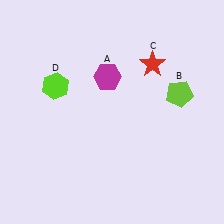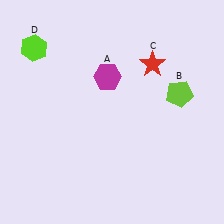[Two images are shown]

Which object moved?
The lime hexagon (D) moved up.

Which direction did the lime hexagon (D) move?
The lime hexagon (D) moved up.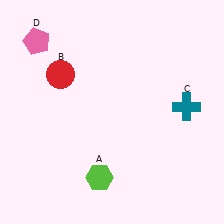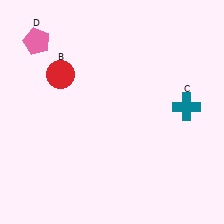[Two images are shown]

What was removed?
The lime hexagon (A) was removed in Image 2.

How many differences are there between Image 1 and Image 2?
There is 1 difference between the two images.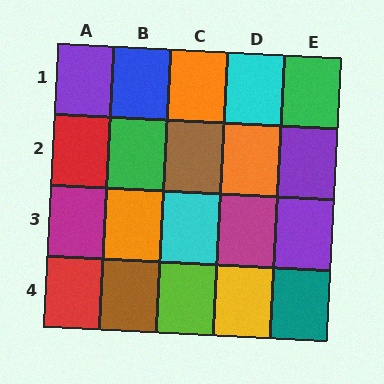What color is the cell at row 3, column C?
Cyan.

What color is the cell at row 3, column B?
Orange.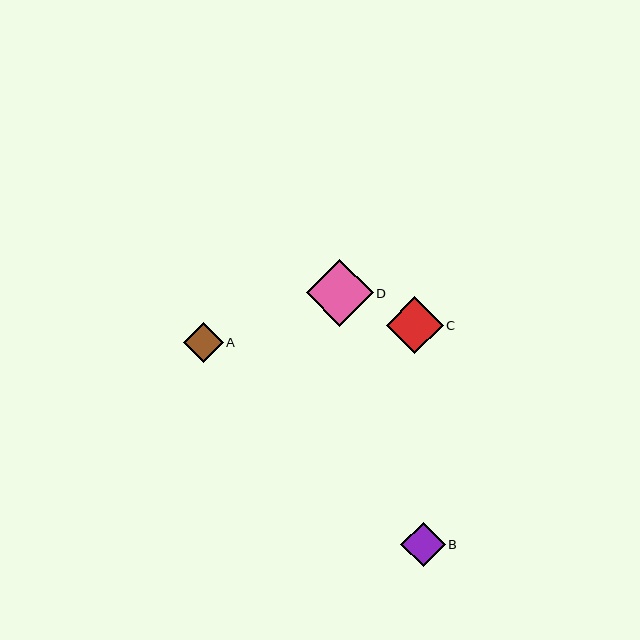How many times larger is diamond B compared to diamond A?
Diamond B is approximately 1.1 times the size of diamond A.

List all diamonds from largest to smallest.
From largest to smallest: D, C, B, A.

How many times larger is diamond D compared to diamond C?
Diamond D is approximately 1.2 times the size of diamond C.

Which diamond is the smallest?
Diamond A is the smallest with a size of approximately 39 pixels.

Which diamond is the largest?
Diamond D is the largest with a size of approximately 67 pixels.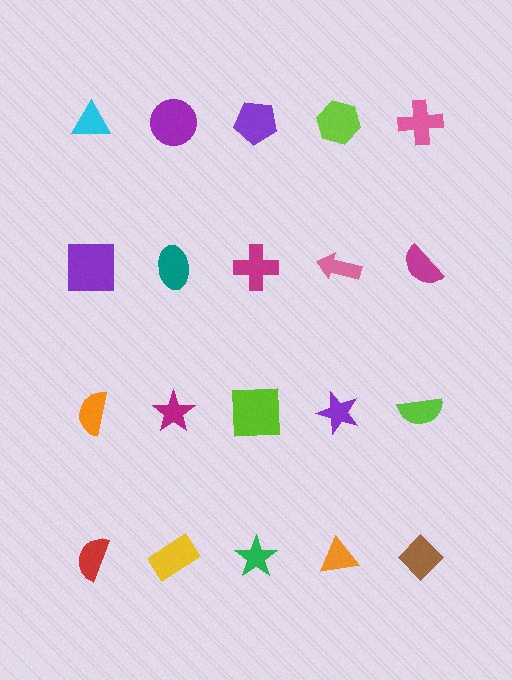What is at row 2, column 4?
A pink arrow.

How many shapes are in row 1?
5 shapes.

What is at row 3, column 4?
A purple star.